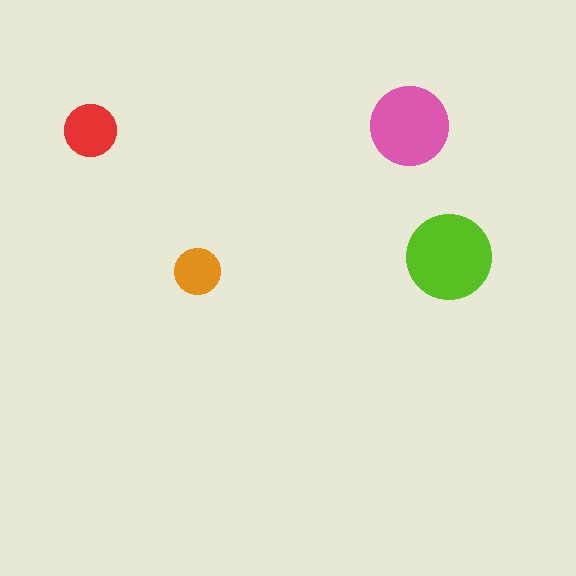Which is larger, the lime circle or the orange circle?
The lime one.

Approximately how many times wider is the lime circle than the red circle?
About 1.5 times wider.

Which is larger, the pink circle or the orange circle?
The pink one.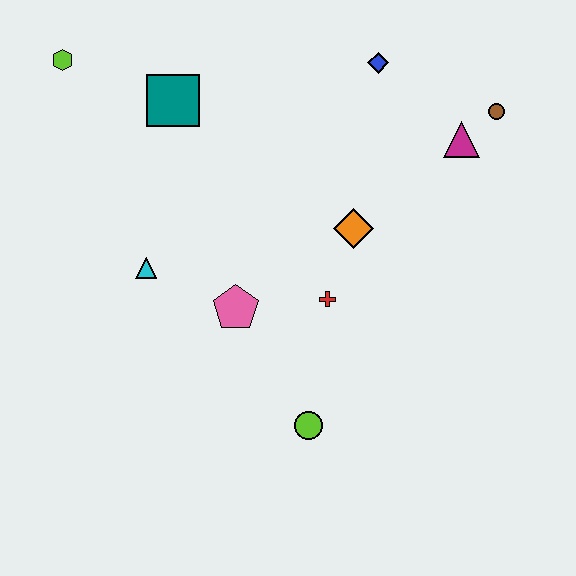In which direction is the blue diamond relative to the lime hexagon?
The blue diamond is to the right of the lime hexagon.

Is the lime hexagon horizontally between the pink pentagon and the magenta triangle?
No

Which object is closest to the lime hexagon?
The teal square is closest to the lime hexagon.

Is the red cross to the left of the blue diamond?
Yes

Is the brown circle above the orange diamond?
Yes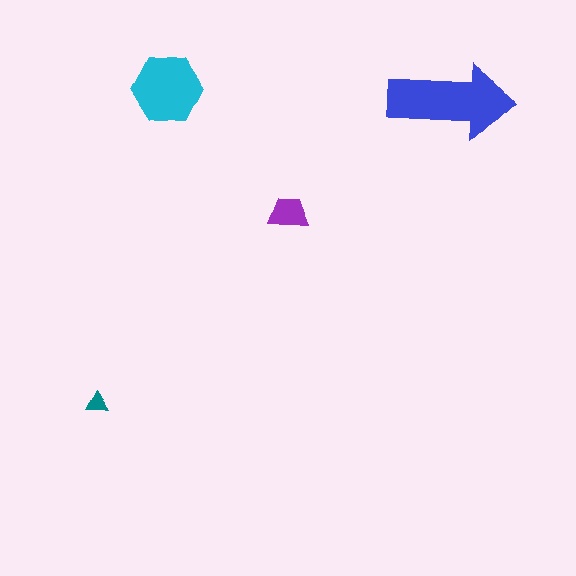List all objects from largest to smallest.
The blue arrow, the cyan hexagon, the purple trapezoid, the teal triangle.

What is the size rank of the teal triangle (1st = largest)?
4th.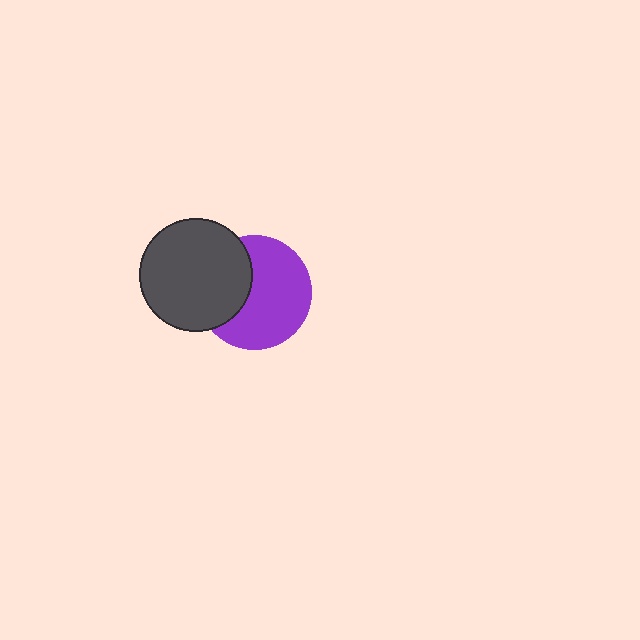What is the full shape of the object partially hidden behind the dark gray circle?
The partially hidden object is a purple circle.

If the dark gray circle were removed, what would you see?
You would see the complete purple circle.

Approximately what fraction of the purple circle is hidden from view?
Roughly 35% of the purple circle is hidden behind the dark gray circle.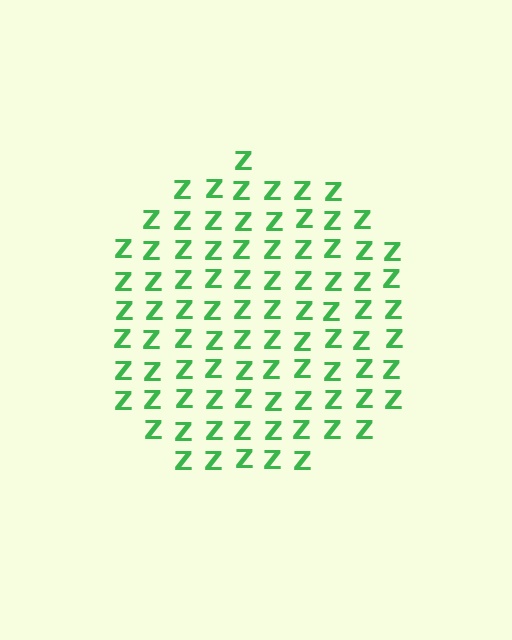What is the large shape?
The large shape is a circle.